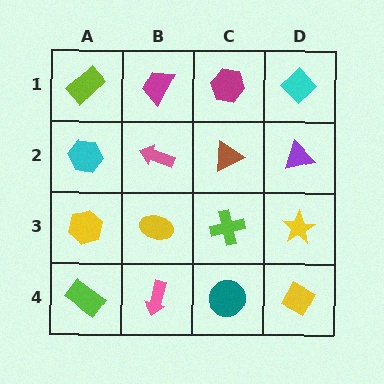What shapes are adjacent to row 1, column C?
A brown triangle (row 2, column C), a magenta trapezoid (row 1, column B), a cyan diamond (row 1, column D).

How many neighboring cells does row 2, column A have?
3.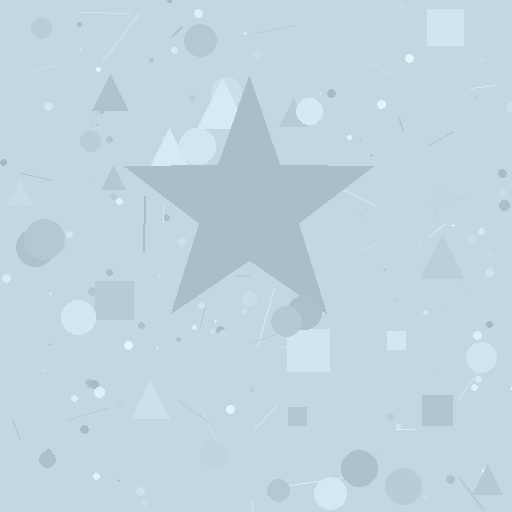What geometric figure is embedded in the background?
A star is embedded in the background.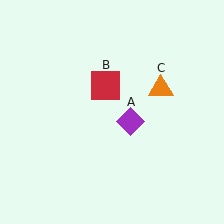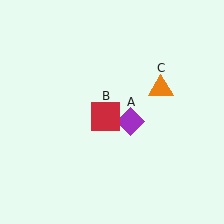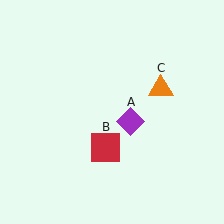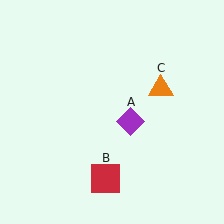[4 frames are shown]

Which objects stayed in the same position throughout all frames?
Purple diamond (object A) and orange triangle (object C) remained stationary.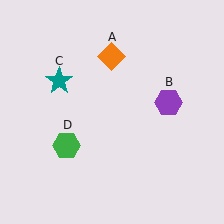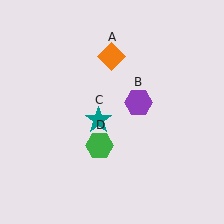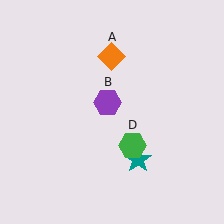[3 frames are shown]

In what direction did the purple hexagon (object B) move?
The purple hexagon (object B) moved left.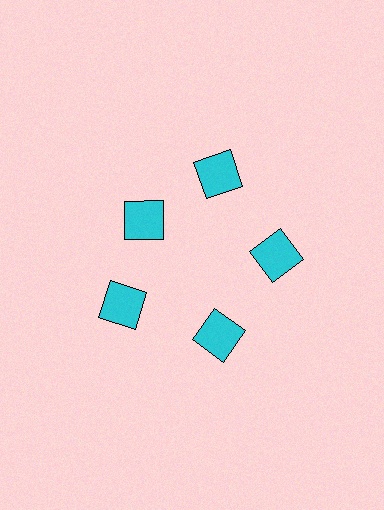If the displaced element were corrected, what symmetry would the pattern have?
It would have 5-fold rotational symmetry — the pattern would map onto itself every 72 degrees.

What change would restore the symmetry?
The symmetry would be restored by moving it outward, back onto the ring so that all 5 squares sit at equal angles and equal distance from the center.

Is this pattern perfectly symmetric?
No. The 5 cyan squares are arranged in a ring, but one element near the 10 o'clock position is pulled inward toward the center, breaking the 5-fold rotational symmetry.